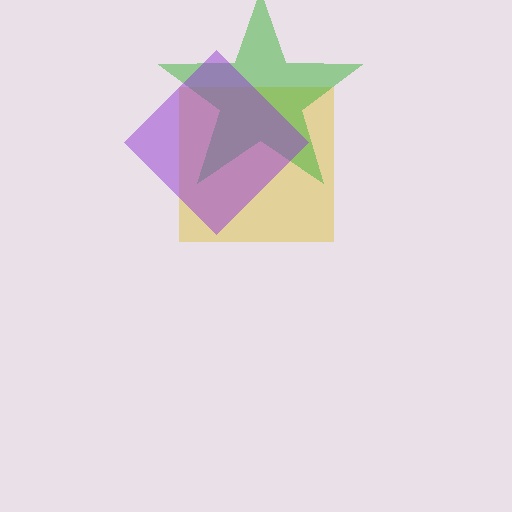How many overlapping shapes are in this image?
There are 3 overlapping shapes in the image.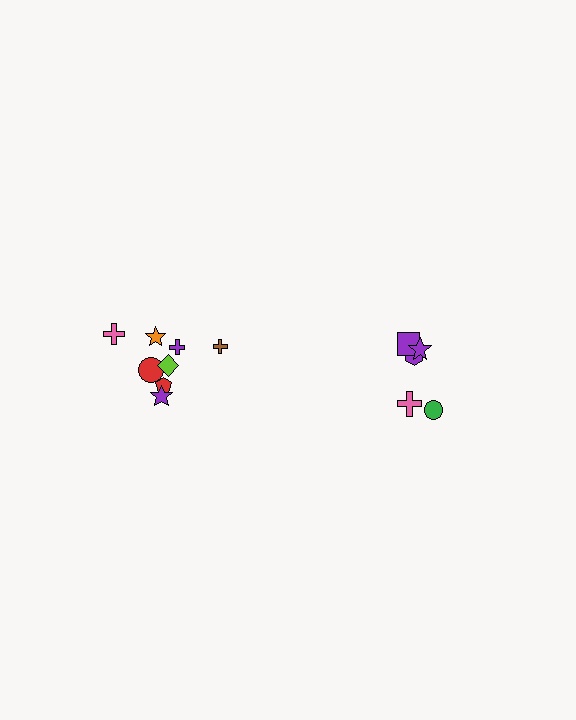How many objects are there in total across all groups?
There are 13 objects.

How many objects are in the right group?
There are 5 objects.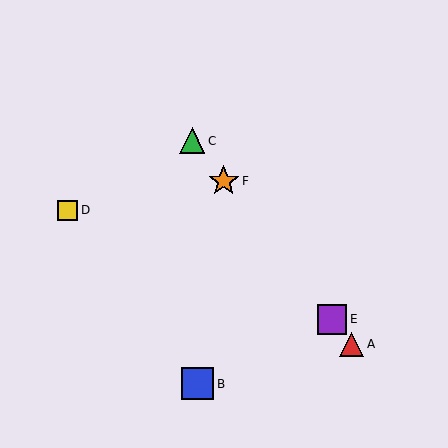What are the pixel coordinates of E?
Object E is at (332, 319).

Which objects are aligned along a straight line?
Objects A, C, E, F are aligned along a straight line.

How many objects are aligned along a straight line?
4 objects (A, C, E, F) are aligned along a straight line.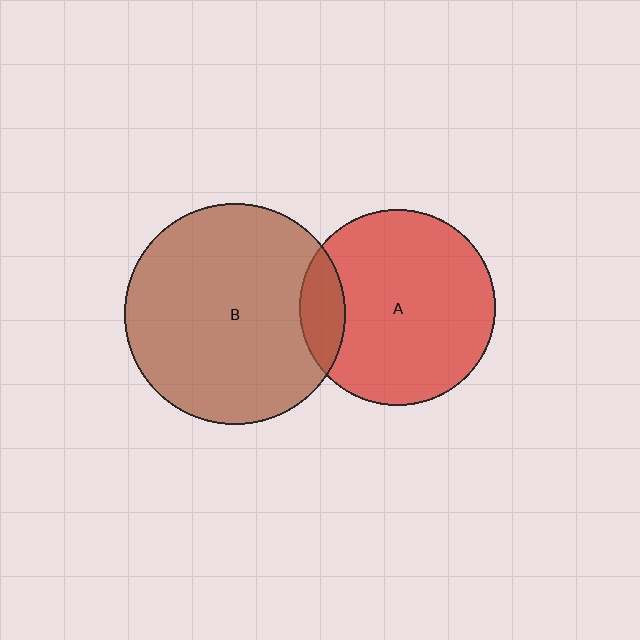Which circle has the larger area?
Circle B (brown).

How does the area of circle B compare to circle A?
Approximately 1.3 times.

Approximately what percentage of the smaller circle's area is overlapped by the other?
Approximately 15%.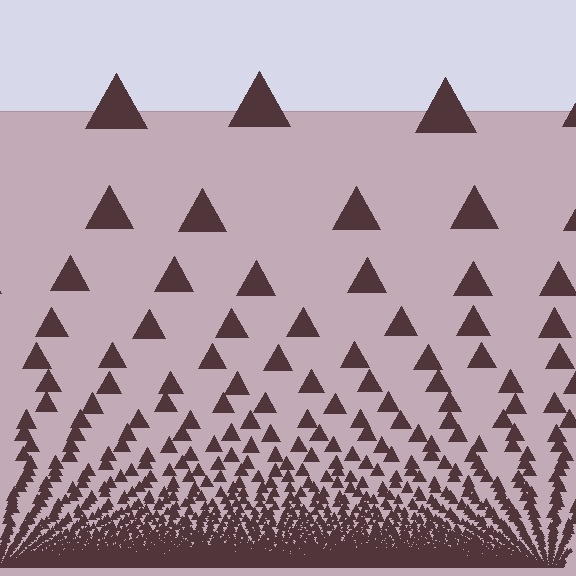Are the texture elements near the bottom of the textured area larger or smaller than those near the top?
Smaller. The gradient is inverted — elements near the bottom are smaller and denser.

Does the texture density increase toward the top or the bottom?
Density increases toward the bottom.